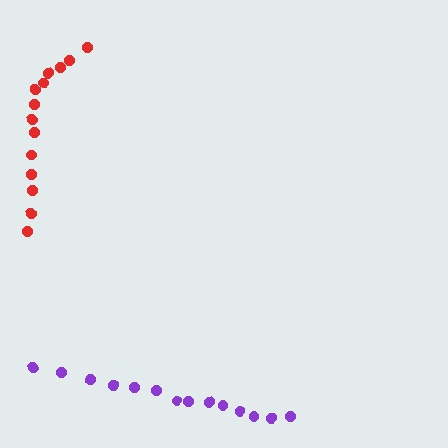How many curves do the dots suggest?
There are 2 distinct paths.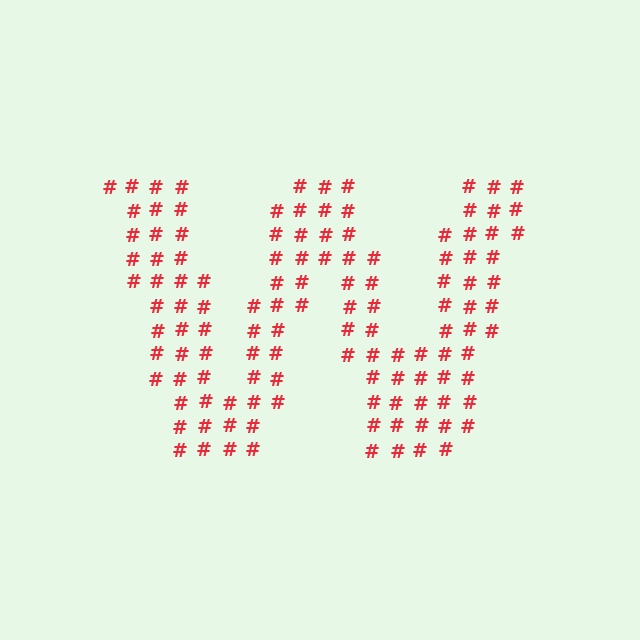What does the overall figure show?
The overall figure shows the letter W.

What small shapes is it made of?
It is made of small hash symbols.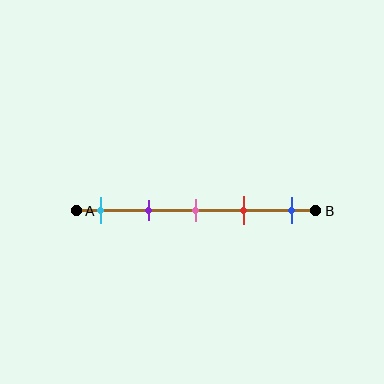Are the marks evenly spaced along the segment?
Yes, the marks are approximately evenly spaced.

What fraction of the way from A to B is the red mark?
The red mark is approximately 70% (0.7) of the way from A to B.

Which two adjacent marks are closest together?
The pink and red marks are the closest adjacent pair.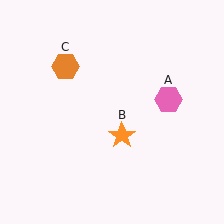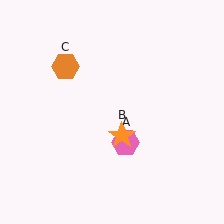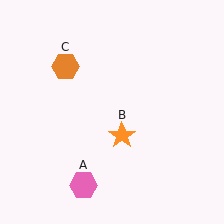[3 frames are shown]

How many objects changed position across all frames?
1 object changed position: pink hexagon (object A).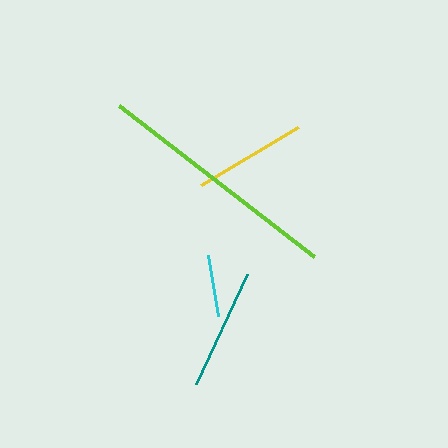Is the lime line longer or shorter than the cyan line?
The lime line is longer than the cyan line.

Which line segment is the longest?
The lime line is the longest at approximately 247 pixels.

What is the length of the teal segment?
The teal segment is approximately 121 pixels long.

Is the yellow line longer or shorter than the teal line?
The teal line is longer than the yellow line.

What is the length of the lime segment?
The lime segment is approximately 247 pixels long.